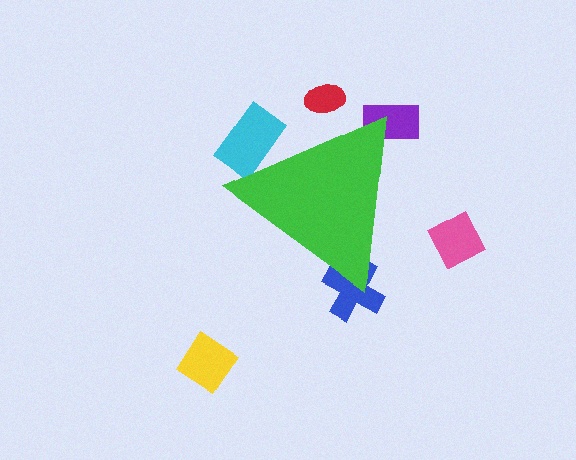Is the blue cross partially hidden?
Yes, the blue cross is partially hidden behind the green triangle.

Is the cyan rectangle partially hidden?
Yes, the cyan rectangle is partially hidden behind the green triangle.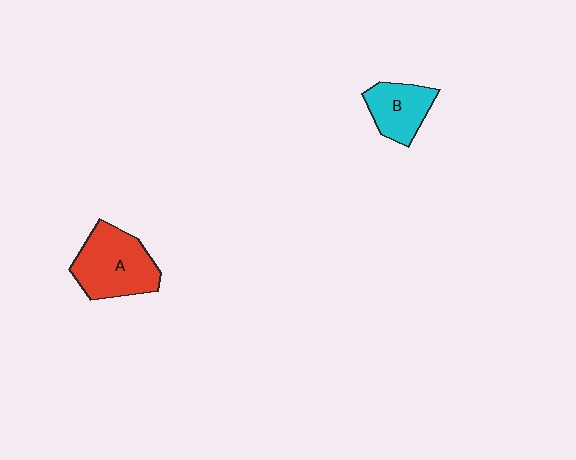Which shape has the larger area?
Shape A (red).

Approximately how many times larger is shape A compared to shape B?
Approximately 1.6 times.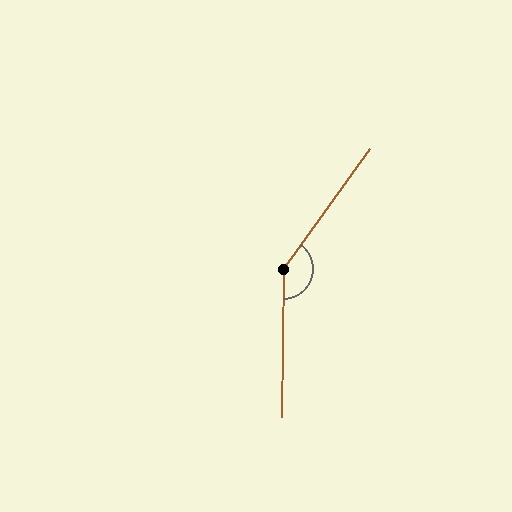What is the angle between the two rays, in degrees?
Approximately 145 degrees.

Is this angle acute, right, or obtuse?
It is obtuse.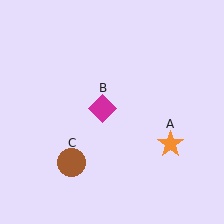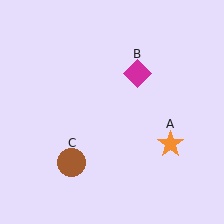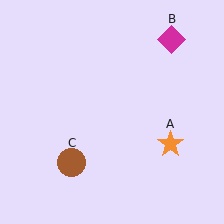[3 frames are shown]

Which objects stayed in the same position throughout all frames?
Orange star (object A) and brown circle (object C) remained stationary.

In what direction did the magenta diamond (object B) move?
The magenta diamond (object B) moved up and to the right.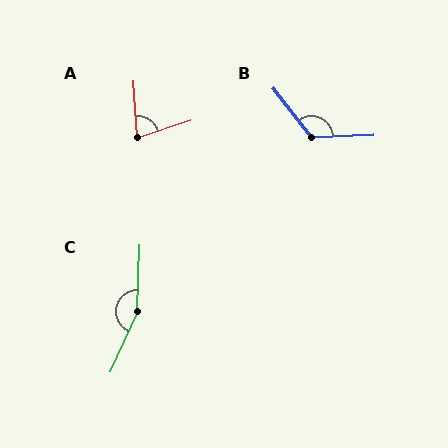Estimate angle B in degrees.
Approximately 126 degrees.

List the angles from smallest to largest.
A (76°), B (126°), C (157°).